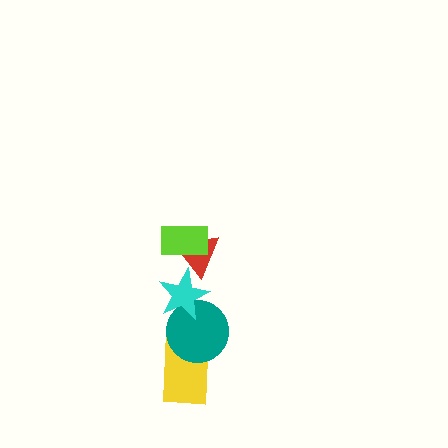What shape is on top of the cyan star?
The red triangle is on top of the cyan star.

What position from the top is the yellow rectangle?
The yellow rectangle is 5th from the top.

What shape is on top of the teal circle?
The cyan star is on top of the teal circle.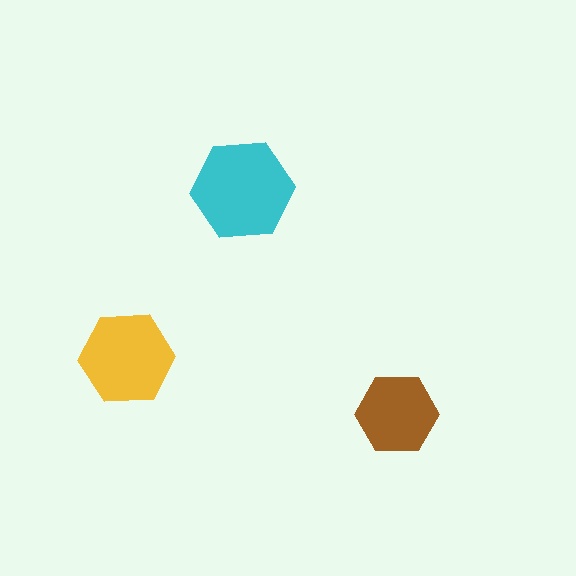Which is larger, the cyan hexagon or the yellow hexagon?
The cyan one.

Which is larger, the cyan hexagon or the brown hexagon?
The cyan one.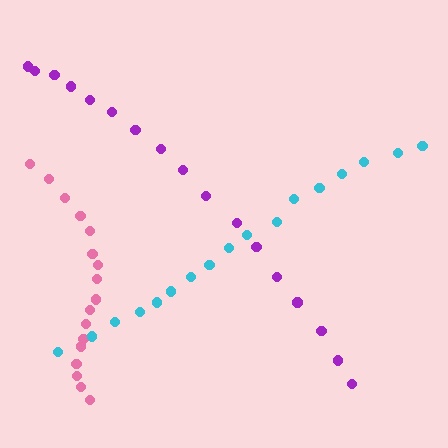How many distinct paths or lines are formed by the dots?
There are 3 distinct paths.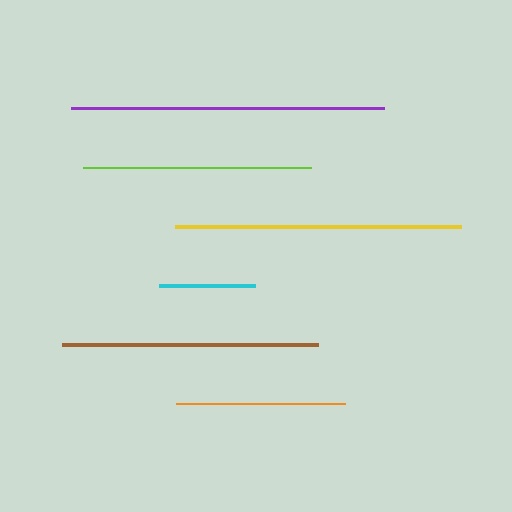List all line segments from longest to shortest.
From longest to shortest: purple, yellow, brown, lime, orange, cyan.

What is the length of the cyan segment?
The cyan segment is approximately 97 pixels long.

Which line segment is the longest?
The purple line is the longest at approximately 313 pixels.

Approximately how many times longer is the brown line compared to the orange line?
The brown line is approximately 1.5 times the length of the orange line.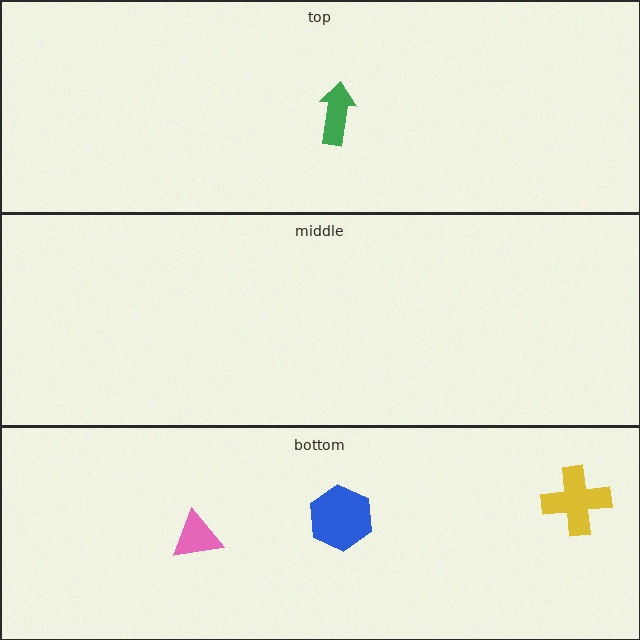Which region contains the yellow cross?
The bottom region.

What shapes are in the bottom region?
The yellow cross, the blue hexagon, the pink triangle.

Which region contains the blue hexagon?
The bottom region.